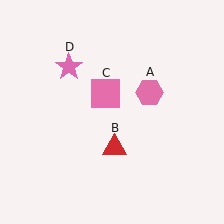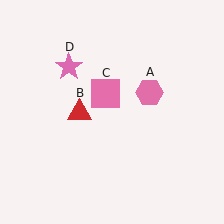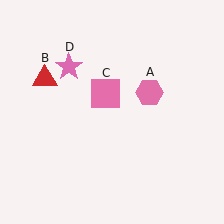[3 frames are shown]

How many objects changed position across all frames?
1 object changed position: red triangle (object B).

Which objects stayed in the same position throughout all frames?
Pink hexagon (object A) and pink square (object C) and pink star (object D) remained stationary.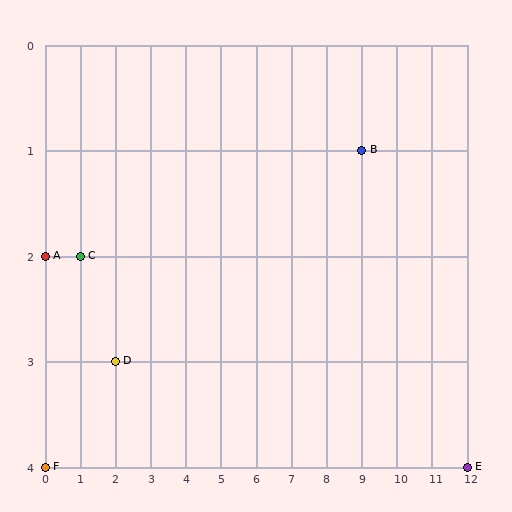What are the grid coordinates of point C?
Point C is at grid coordinates (1, 2).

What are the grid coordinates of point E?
Point E is at grid coordinates (12, 4).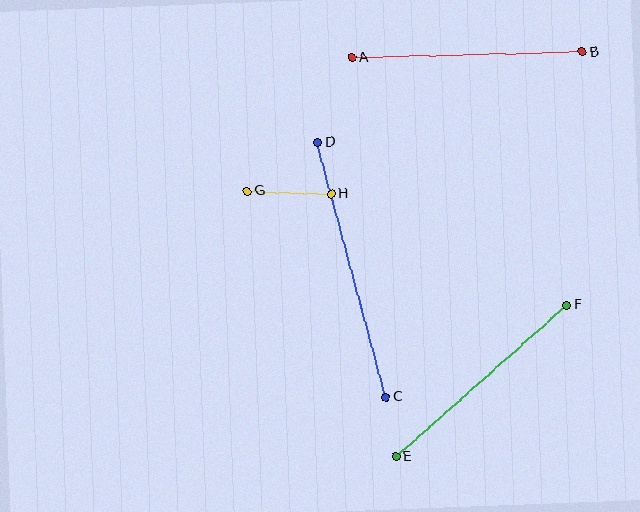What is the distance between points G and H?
The distance is approximately 84 pixels.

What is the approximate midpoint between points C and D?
The midpoint is at approximately (352, 270) pixels.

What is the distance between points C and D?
The distance is approximately 264 pixels.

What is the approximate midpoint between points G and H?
The midpoint is at approximately (289, 192) pixels.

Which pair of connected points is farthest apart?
Points C and D are farthest apart.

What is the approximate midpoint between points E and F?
The midpoint is at approximately (481, 381) pixels.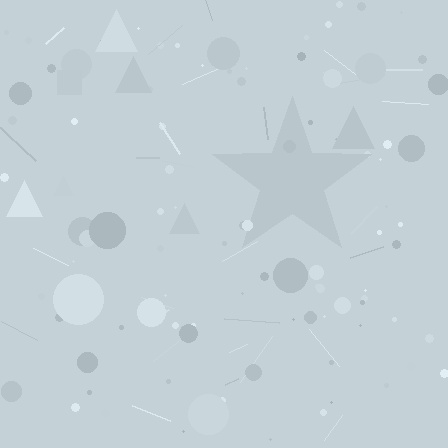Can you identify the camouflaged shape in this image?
The camouflaged shape is a star.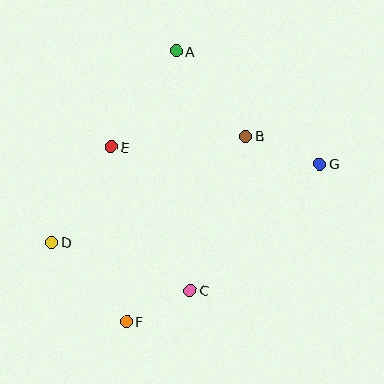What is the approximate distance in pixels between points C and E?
The distance between C and E is approximately 164 pixels.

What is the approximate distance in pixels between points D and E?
The distance between D and E is approximately 112 pixels.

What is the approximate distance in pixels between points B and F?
The distance between B and F is approximately 220 pixels.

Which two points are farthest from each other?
Points D and G are farthest from each other.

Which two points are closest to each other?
Points C and F are closest to each other.